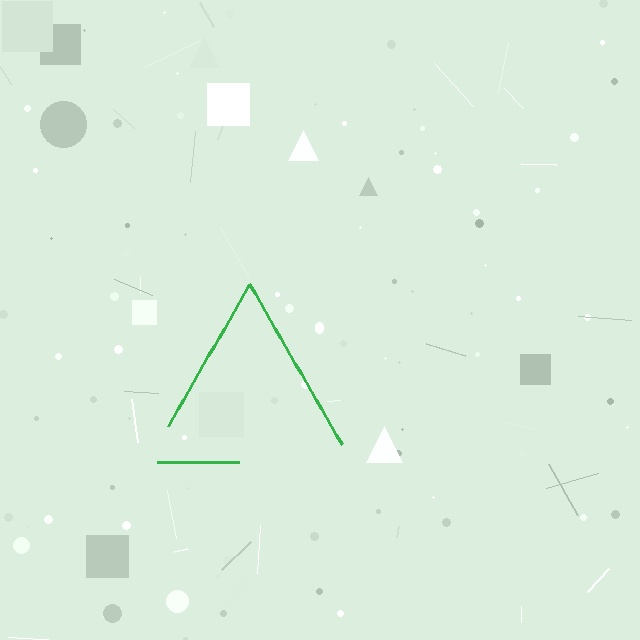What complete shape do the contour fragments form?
The contour fragments form a triangle.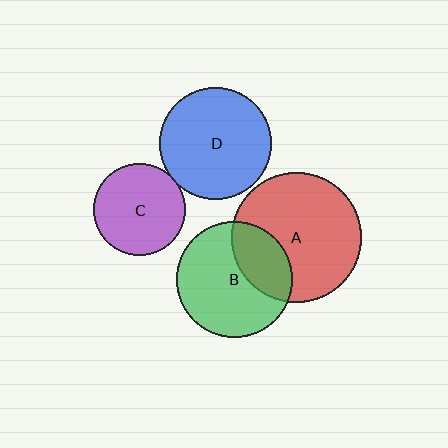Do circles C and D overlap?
Yes.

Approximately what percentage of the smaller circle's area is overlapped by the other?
Approximately 5%.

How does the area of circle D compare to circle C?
Approximately 1.5 times.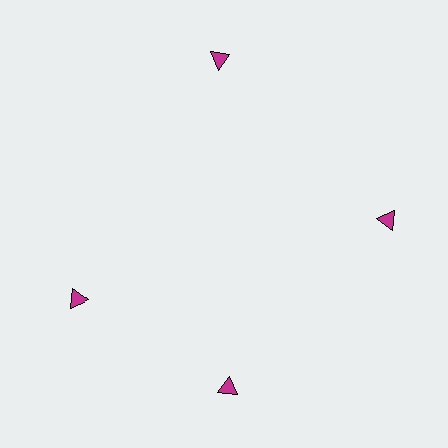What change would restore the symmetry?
The symmetry would be restored by rotating it back into even spacing with its neighbors so that all 4 triangles sit at equal angles and equal distance from the center.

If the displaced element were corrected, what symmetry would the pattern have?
It would have 4-fold rotational symmetry — the pattern would map onto itself every 90 degrees.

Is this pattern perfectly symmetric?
No. The 4 magenta triangles are arranged in a ring, but one element near the 9 o'clock position is rotated out of alignment along the ring, breaking the 4-fold rotational symmetry.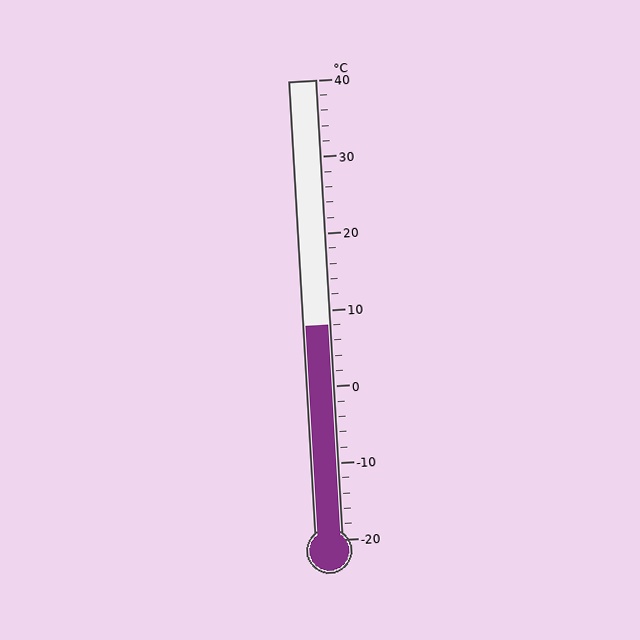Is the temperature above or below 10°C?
The temperature is below 10°C.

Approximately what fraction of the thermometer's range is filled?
The thermometer is filled to approximately 45% of its range.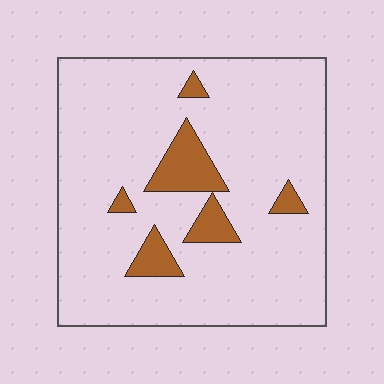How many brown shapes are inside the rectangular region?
6.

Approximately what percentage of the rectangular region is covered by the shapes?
Approximately 10%.